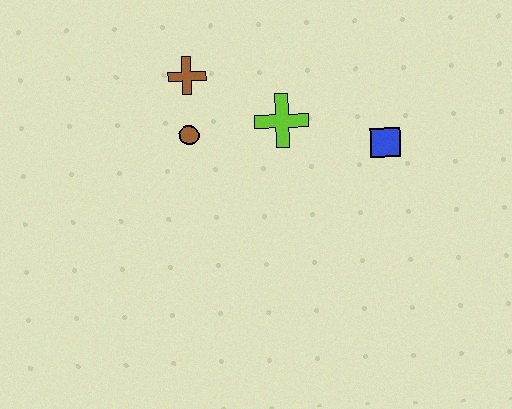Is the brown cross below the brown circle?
No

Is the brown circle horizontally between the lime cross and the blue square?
No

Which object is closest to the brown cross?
The brown circle is closest to the brown cross.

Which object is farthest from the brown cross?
The blue square is farthest from the brown cross.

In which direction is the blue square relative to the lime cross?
The blue square is to the right of the lime cross.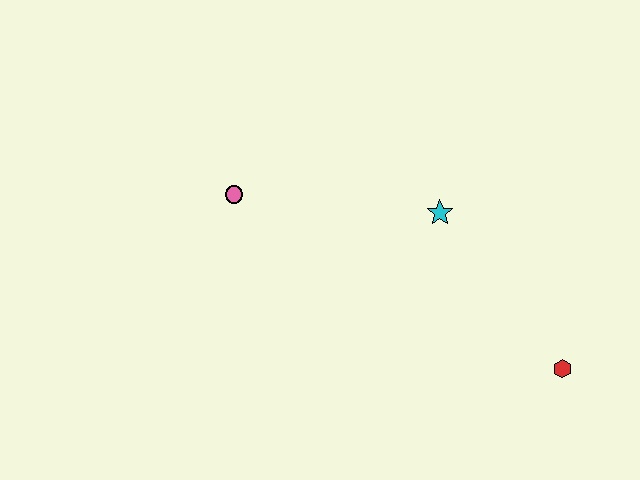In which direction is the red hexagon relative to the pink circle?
The red hexagon is to the right of the pink circle.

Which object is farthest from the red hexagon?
The pink circle is farthest from the red hexagon.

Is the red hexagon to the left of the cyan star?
No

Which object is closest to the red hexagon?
The cyan star is closest to the red hexagon.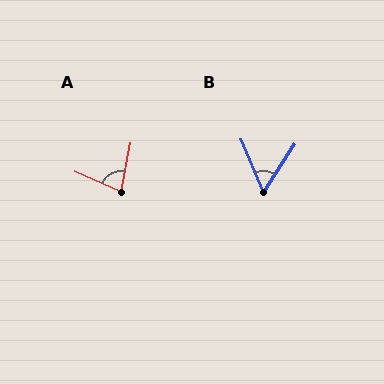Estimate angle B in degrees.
Approximately 56 degrees.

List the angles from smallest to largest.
B (56°), A (76°).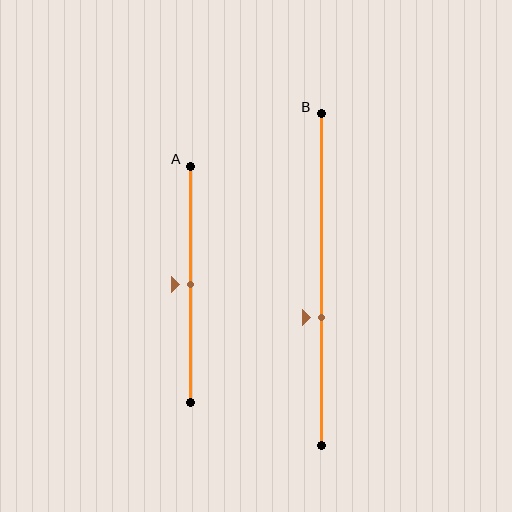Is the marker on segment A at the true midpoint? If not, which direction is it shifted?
Yes, the marker on segment A is at the true midpoint.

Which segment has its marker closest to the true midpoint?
Segment A has its marker closest to the true midpoint.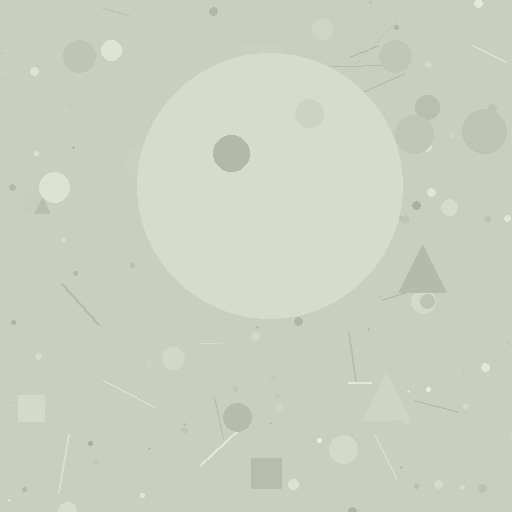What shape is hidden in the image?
A circle is hidden in the image.